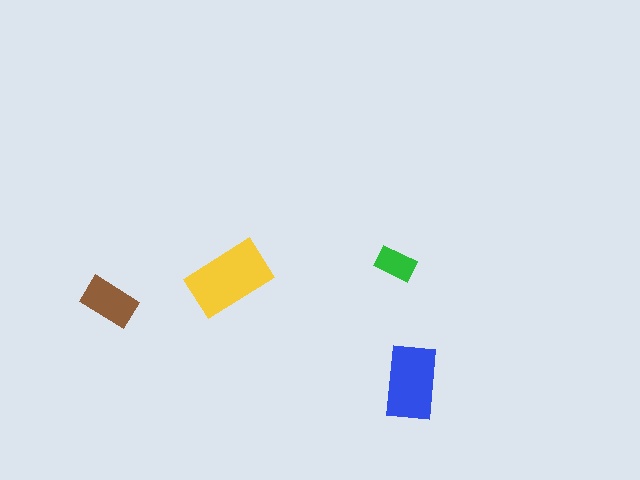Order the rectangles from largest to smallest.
the yellow one, the blue one, the brown one, the green one.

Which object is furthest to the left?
The brown rectangle is leftmost.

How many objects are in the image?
There are 4 objects in the image.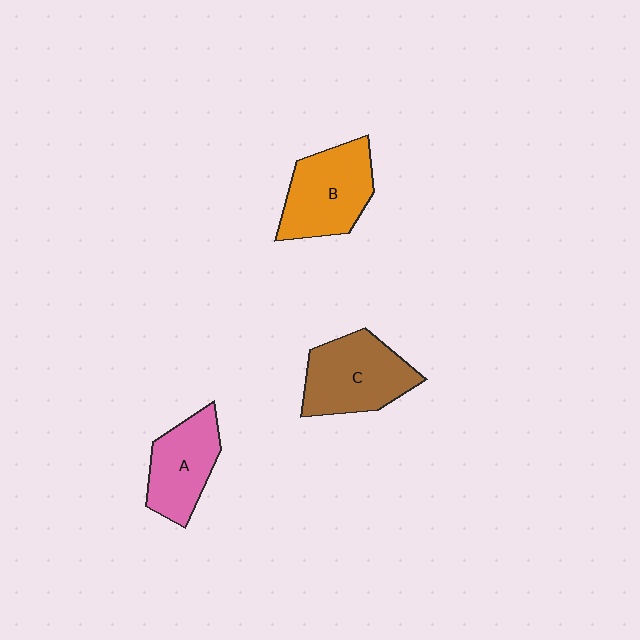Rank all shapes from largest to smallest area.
From largest to smallest: C (brown), B (orange), A (pink).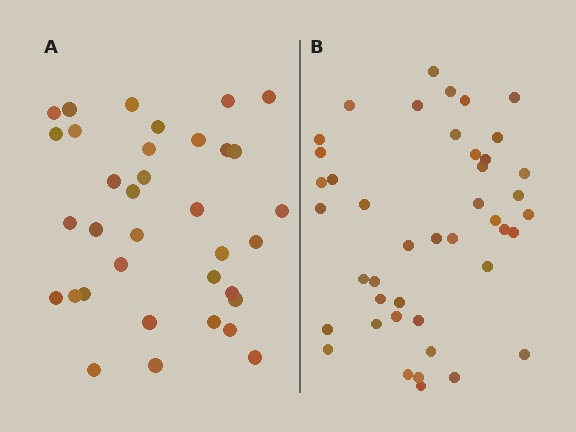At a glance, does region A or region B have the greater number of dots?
Region B (the right region) has more dots.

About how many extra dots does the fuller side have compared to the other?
Region B has roughly 8 or so more dots than region A.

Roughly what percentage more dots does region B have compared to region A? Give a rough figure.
About 25% more.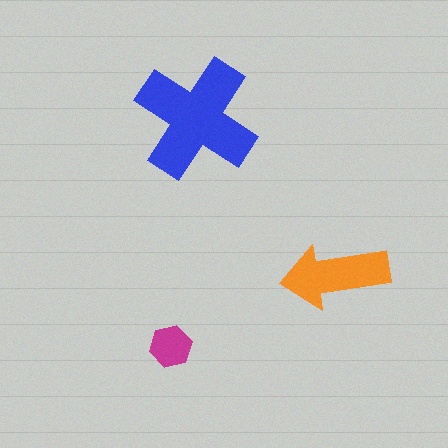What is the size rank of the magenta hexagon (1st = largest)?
3rd.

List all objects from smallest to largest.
The magenta hexagon, the orange arrow, the blue cross.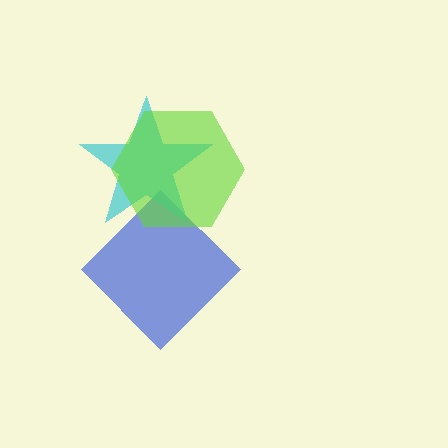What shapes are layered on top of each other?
The layered shapes are: a blue diamond, a cyan star, a lime hexagon.